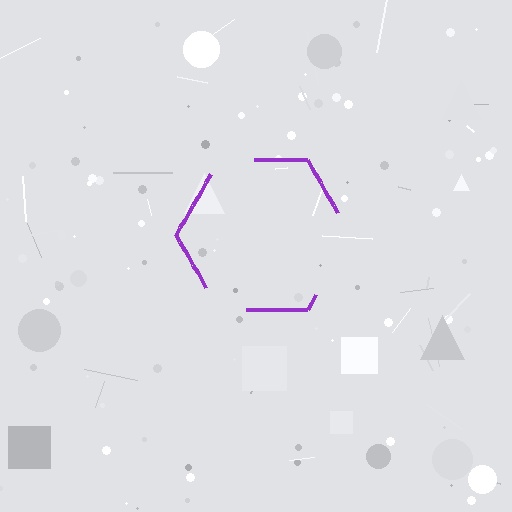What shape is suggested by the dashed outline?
The dashed outline suggests a hexagon.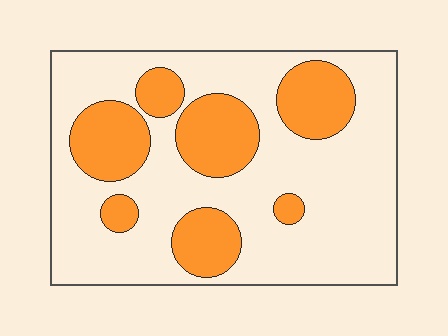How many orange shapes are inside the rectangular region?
7.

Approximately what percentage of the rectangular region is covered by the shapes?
Approximately 30%.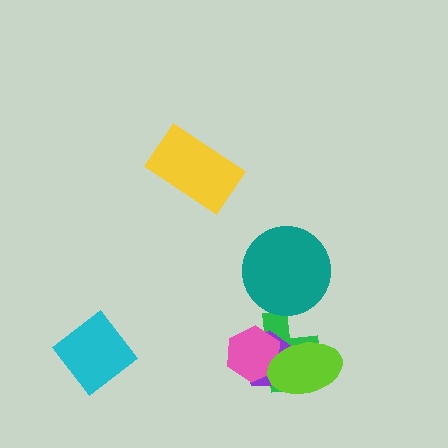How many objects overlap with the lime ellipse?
3 objects overlap with the lime ellipse.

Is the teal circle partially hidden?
No, no other shape covers it.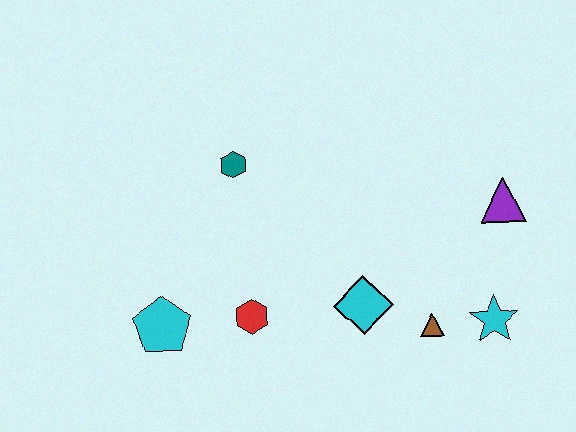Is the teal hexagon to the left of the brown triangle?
Yes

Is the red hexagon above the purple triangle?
No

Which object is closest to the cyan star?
The brown triangle is closest to the cyan star.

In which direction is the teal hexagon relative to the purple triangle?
The teal hexagon is to the left of the purple triangle.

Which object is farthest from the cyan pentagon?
The purple triangle is farthest from the cyan pentagon.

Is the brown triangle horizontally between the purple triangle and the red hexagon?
Yes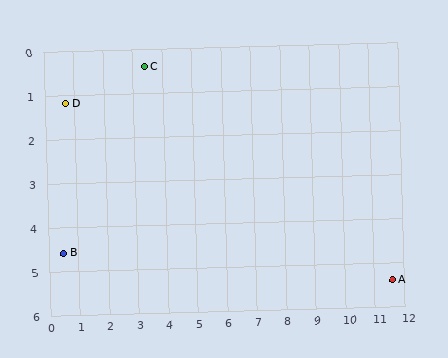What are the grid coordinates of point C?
Point C is at approximately (3.4, 0.4).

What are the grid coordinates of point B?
Point B is at approximately (0.5, 4.6).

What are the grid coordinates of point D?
Point D is at approximately (0.7, 1.2).